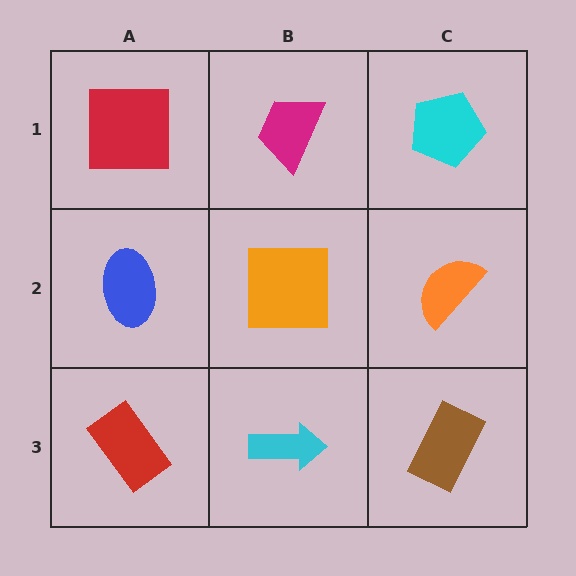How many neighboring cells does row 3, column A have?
2.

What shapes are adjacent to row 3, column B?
An orange square (row 2, column B), a red rectangle (row 3, column A), a brown rectangle (row 3, column C).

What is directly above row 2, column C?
A cyan pentagon.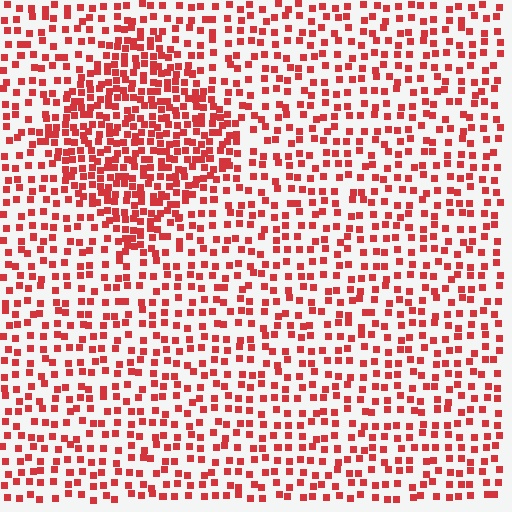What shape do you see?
I see a diamond.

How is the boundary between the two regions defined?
The boundary is defined by a change in element density (approximately 2.0x ratio). All elements are the same color, size, and shape.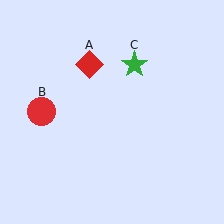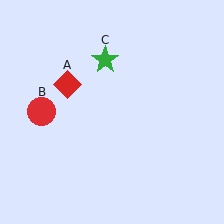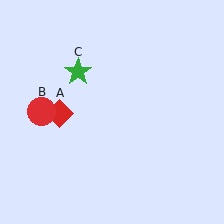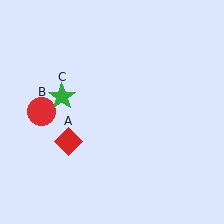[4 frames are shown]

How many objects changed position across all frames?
2 objects changed position: red diamond (object A), green star (object C).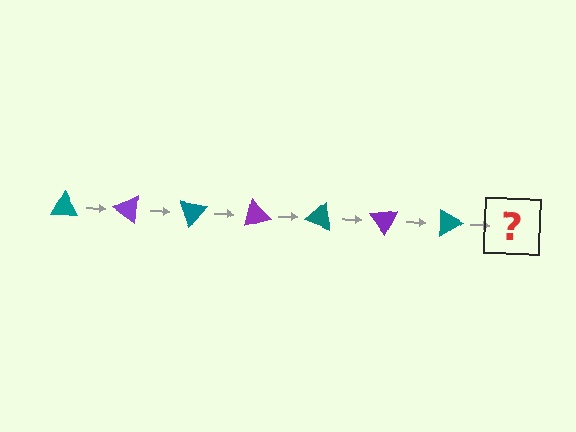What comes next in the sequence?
The next element should be a purple triangle, rotated 245 degrees from the start.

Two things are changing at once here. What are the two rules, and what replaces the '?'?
The two rules are that it rotates 35 degrees each step and the color cycles through teal and purple. The '?' should be a purple triangle, rotated 245 degrees from the start.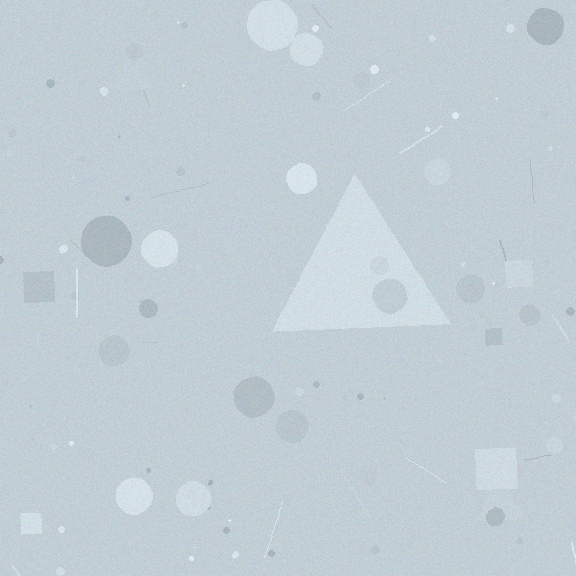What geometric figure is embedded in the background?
A triangle is embedded in the background.